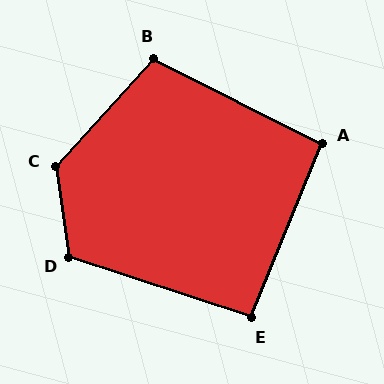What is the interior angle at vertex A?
Approximately 95 degrees (approximately right).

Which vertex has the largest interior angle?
C, at approximately 129 degrees.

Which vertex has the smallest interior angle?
E, at approximately 94 degrees.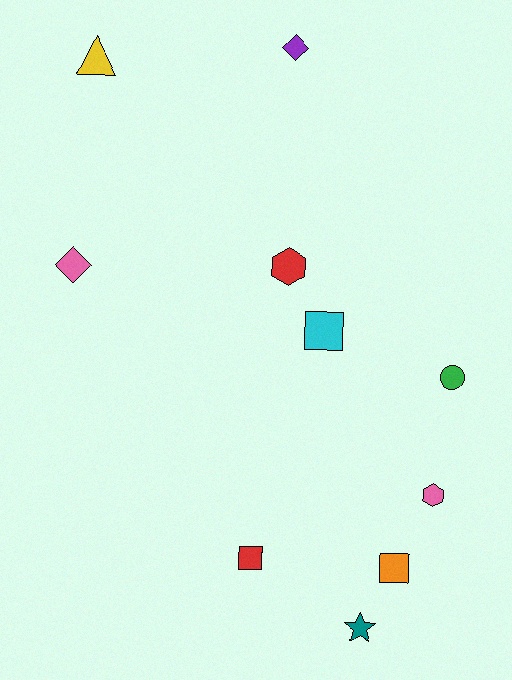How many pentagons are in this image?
There are no pentagons.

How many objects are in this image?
There are 10 objects.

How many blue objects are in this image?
There are no blue objects.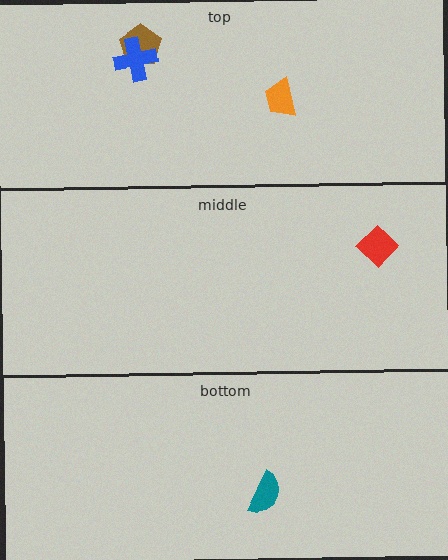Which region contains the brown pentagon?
The top region.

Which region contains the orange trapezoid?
The top region.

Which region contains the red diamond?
The middle region.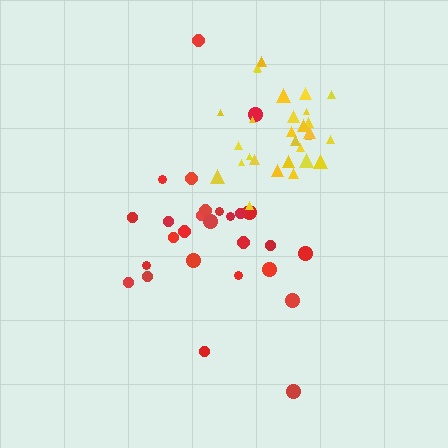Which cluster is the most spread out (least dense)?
Red.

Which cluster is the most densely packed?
Yellow.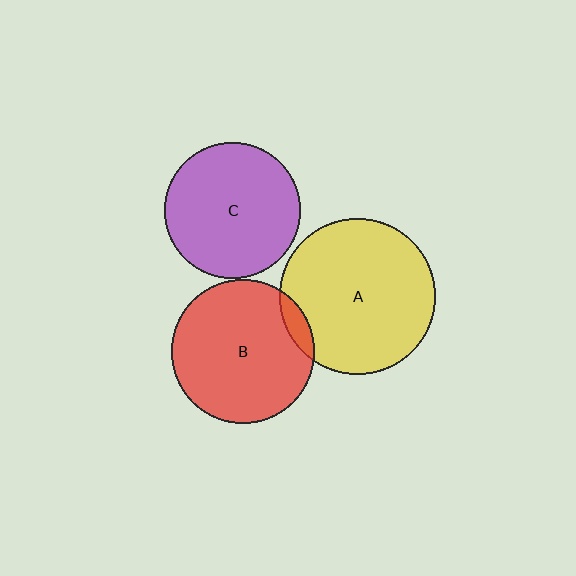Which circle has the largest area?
Circle A (yellow).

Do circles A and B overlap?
Yes.